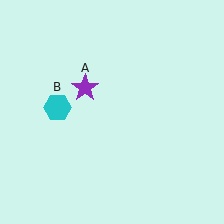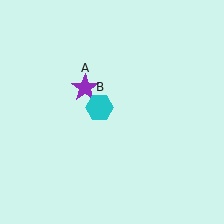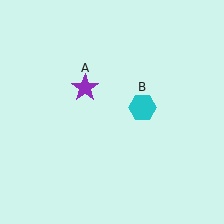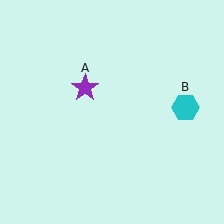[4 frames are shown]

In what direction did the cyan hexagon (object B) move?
The cyan hexagon (object B) moved right.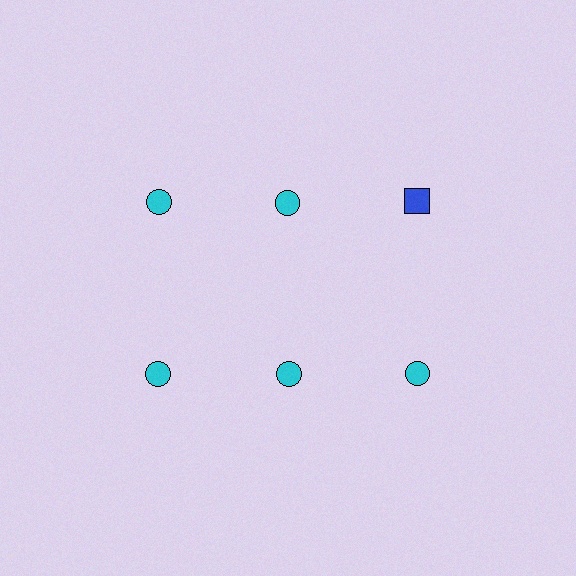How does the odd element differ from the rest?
It differs in both color (blue instead of cyan) and shape (square instead of circle).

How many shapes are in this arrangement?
There are 6 shapes arranged in a grid pattern.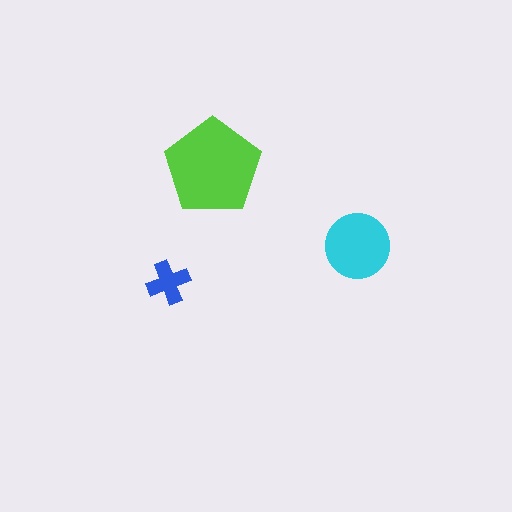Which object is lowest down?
The blue cross is bottommost.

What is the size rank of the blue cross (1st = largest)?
3rd.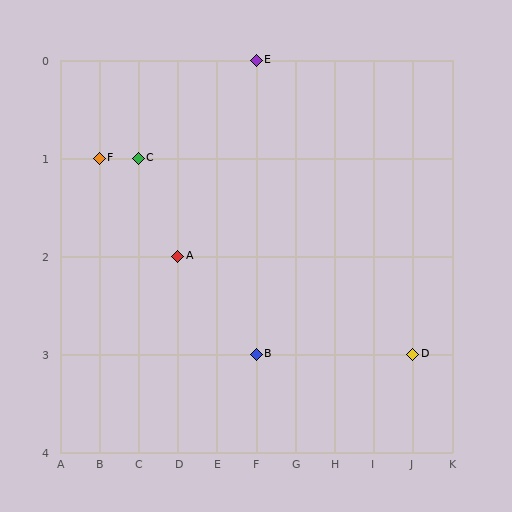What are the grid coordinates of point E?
Point E is at grid coordinates (F, 0).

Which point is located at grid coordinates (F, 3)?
Point B is at (F, 3).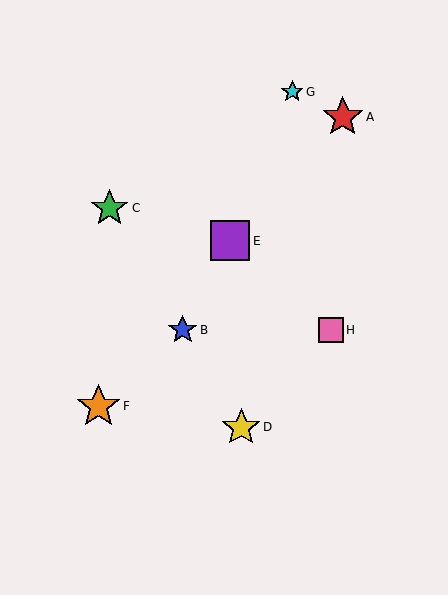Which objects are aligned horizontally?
Objects B, H are aligned horizontally.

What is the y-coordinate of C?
Object C is at y≈208.